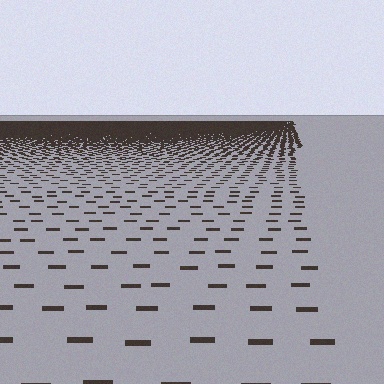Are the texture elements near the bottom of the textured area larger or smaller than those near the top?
Larger. Near the bottom, elements are closer to the viewer and appear at a bigger on-screen size.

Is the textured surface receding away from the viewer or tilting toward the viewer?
The surface is receding away from the viewer. Texture elements get smaller and denser toward the top.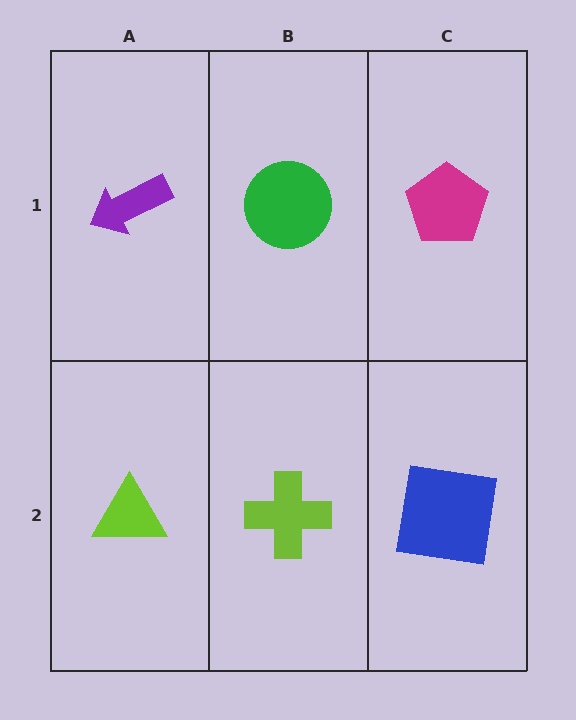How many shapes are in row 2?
3 shapes.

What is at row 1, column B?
A green circle.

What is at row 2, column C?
A blue square.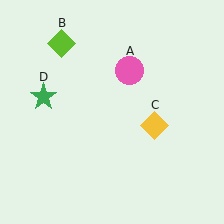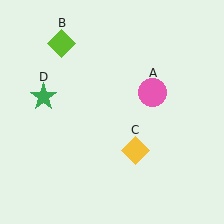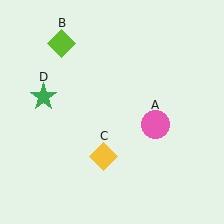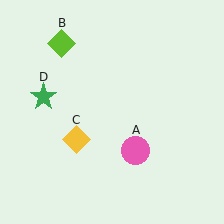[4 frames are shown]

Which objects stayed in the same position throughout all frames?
Lime diamond (object B) and green star (object D) remained stationary.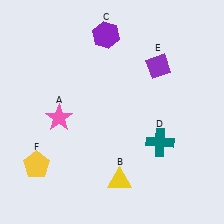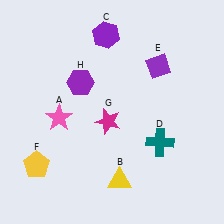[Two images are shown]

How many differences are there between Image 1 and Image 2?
There are 2 differences between the two images.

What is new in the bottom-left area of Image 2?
A magenta star (G) was added in the bottom-left area of Image 2.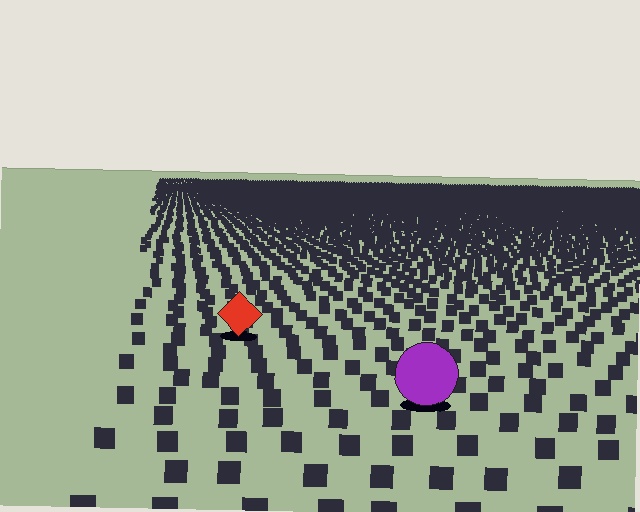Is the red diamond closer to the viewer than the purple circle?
No. The purple circle is closer — you can tell from the texture gradient: the ground texture is coarser near it.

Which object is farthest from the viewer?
The red diamond is farthest from the viewer. It appears smaller and the ground texture around it is denser.